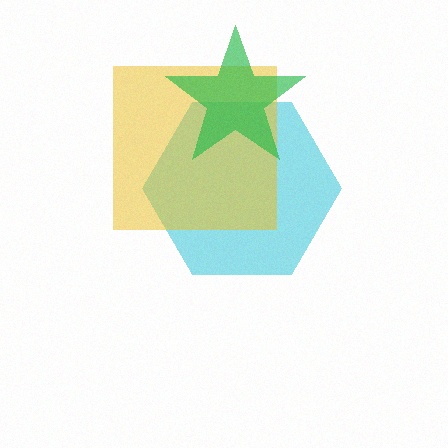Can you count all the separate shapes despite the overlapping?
Yes, there are 3 separate shapes.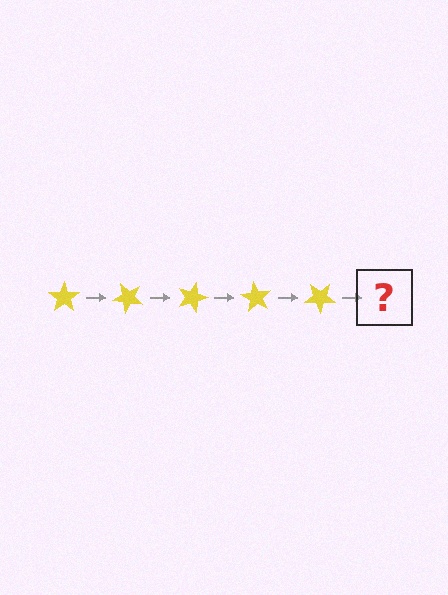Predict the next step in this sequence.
The next step is a yellow star rotated 225 degrees.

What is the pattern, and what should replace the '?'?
The pattern is that the star rotates 45 degrees each step. The '?' should be a yellow star rotated 225 degrees.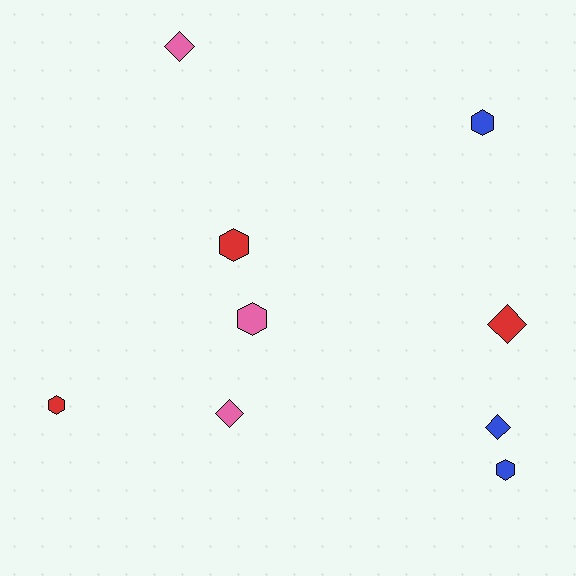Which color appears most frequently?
Pink, with 3 objects.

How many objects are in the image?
There are 9 objects.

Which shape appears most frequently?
Hexagon, with 5 objects.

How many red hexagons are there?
There are 2 red hexagons.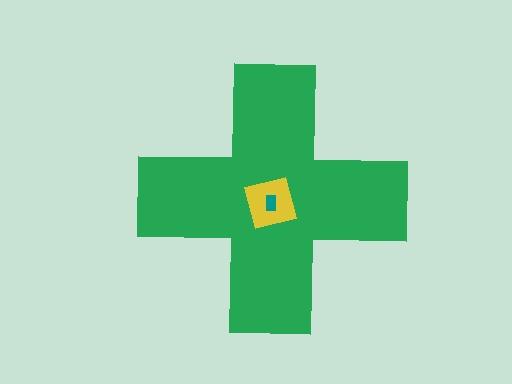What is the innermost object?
The teal rectangle.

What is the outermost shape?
The green cross.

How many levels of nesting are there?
3.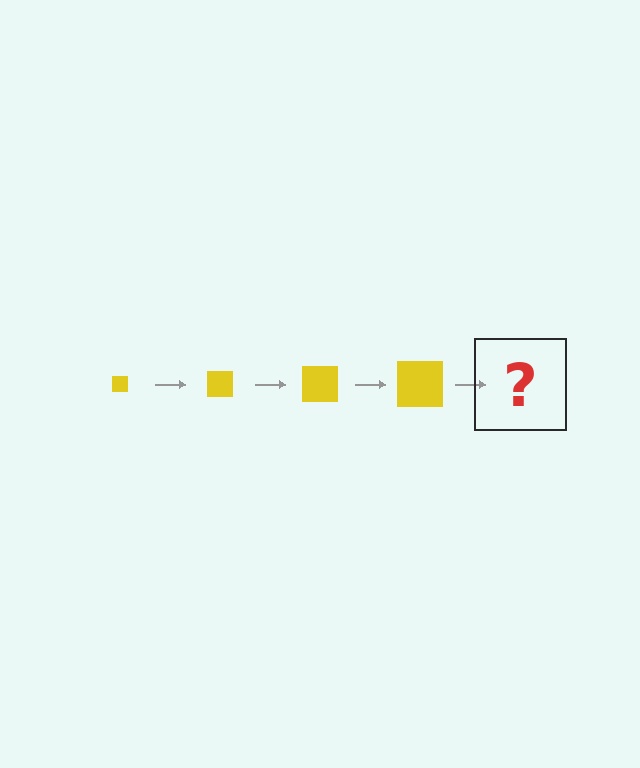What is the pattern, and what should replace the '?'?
The pattern is that the square gets progressively larger each step. The '?' should be a yellow square, larger than the previous one.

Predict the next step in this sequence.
The next step is a yellow square, larger than the previous one.